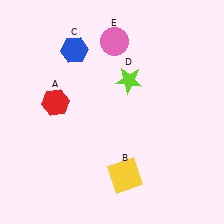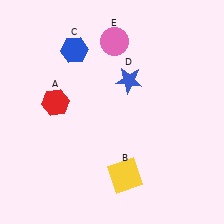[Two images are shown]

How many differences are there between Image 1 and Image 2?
There is 1 difference between the two images.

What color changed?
The star (D) changed from lime in Image 1 to blue in Image 2.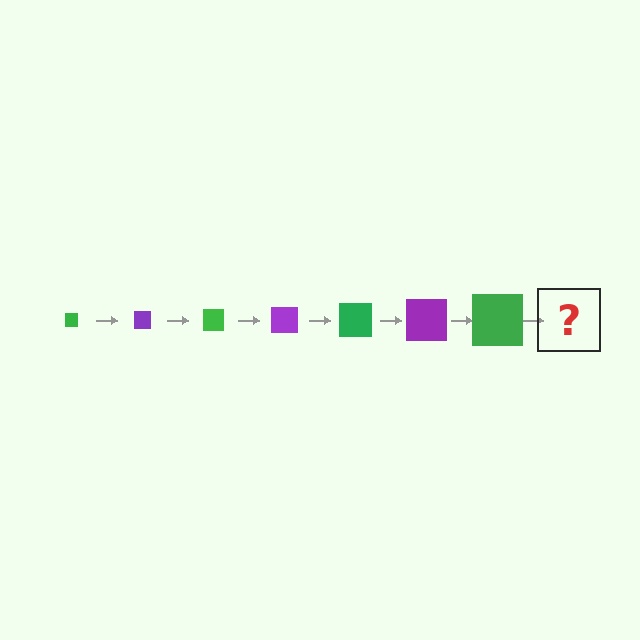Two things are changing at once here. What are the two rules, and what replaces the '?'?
The two rules are that the square grows larger each step and the color cycles through green and purple. The '?' should be a purple square, larger than the previous one.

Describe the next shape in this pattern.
It should be a purple square, larger than the previous one.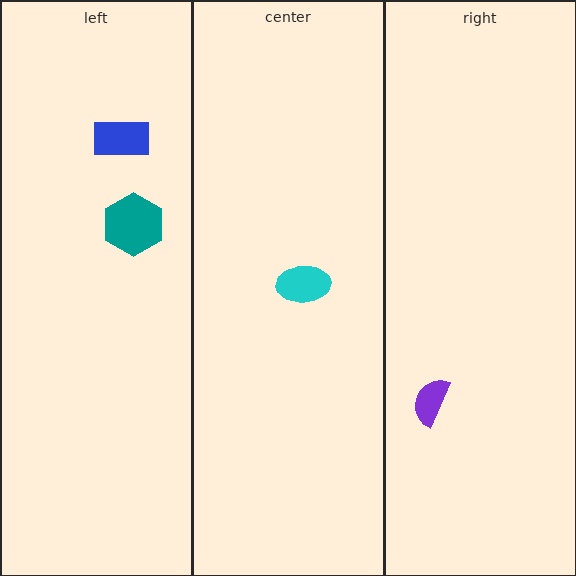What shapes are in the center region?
The cyan ellipse.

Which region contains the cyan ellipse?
The center region.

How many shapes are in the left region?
2.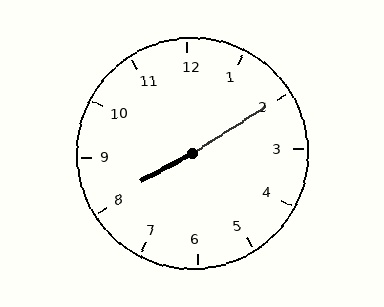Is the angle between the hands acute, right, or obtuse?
It is obtuse.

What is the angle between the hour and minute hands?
Approximately 175 degrees.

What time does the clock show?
8:10.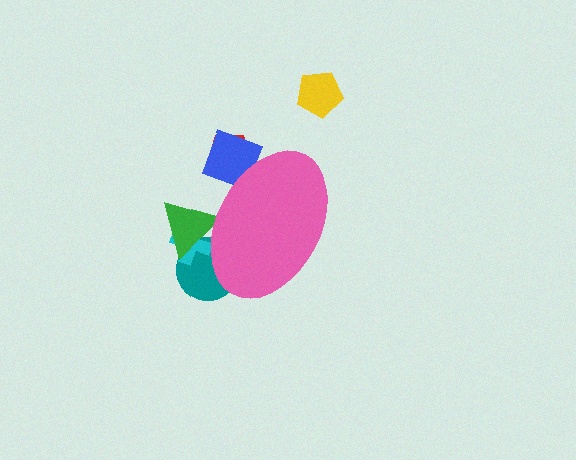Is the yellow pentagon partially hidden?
No, the yellow pentagon is fully visible.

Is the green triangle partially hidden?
Yes, the green triangle is partially hidden behind the pink ellipse.